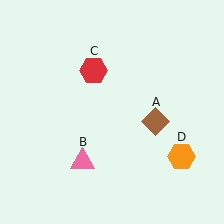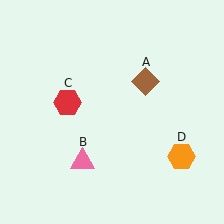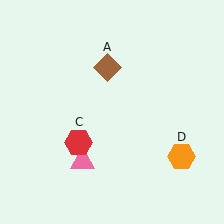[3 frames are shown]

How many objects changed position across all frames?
2 objects changed position: brown diamond (object A), red hexagon (object C).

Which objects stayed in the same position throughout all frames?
Pink triangle (object B) and orange hexagon (object D) remained stationary.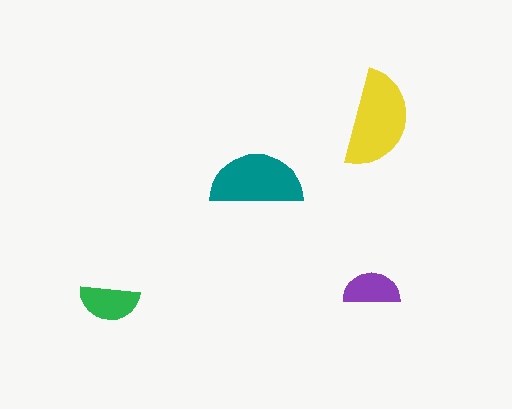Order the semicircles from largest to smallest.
the yellow one, the teal one, the green one, the purple one.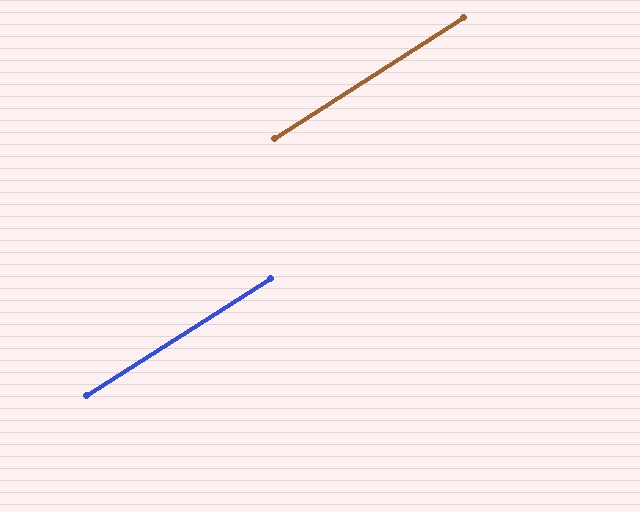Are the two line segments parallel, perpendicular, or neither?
Parallel — their directions differ by only 0.0°.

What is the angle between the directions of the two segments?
Approximately 0 degrees.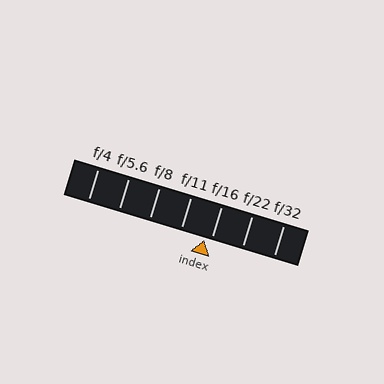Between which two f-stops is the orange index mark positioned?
The index mark is between f/11 and f/16.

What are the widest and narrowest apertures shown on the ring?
The widest aperture shown is f/4 and the narrowest is f/32.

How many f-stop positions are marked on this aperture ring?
There are 7 f-stop positions marked.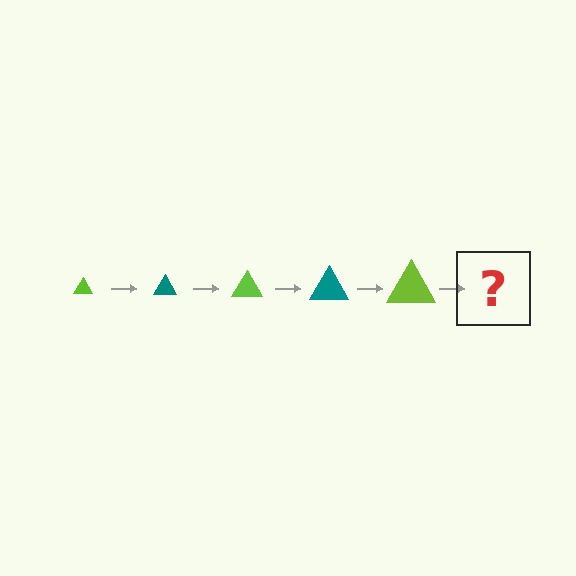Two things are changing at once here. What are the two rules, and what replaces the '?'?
The two rules are that the triangle grows larger each step and the color cycles through lime and teal. The '?' should be a teal triangle, larger than the previous one.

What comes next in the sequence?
The next element should be a teal triangle, larger than the previous one.